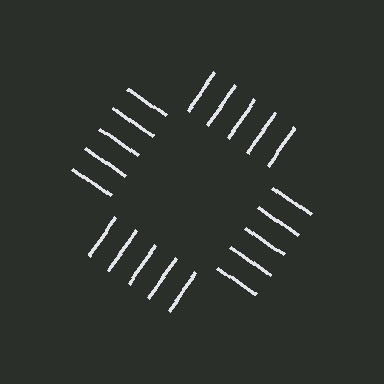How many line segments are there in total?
20 — 5 along each of the 4 edges.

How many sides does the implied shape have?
4 sides — the line-ends trace a square.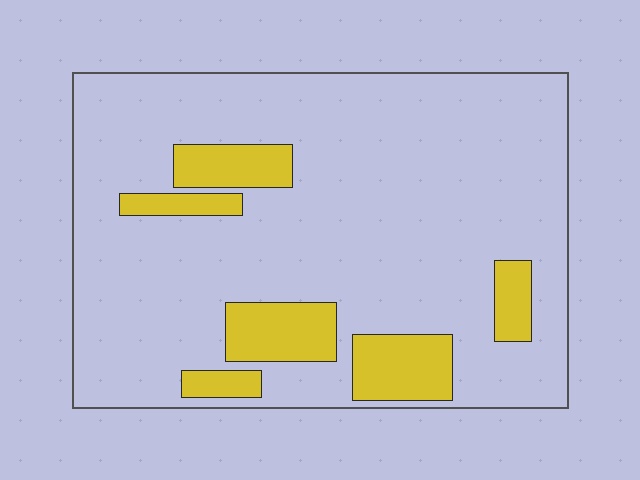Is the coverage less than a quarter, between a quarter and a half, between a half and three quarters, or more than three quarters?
Less than a quarter.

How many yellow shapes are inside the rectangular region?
6.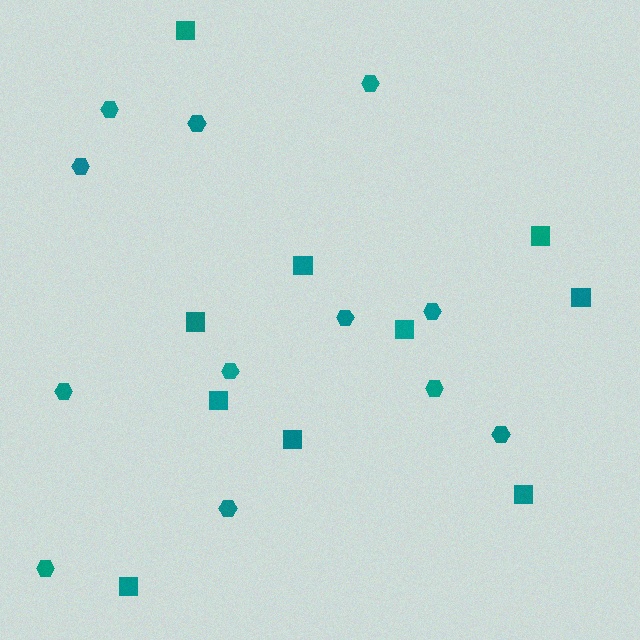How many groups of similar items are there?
There are 2 groups: one group of squares (10) and one group of hexagons (12).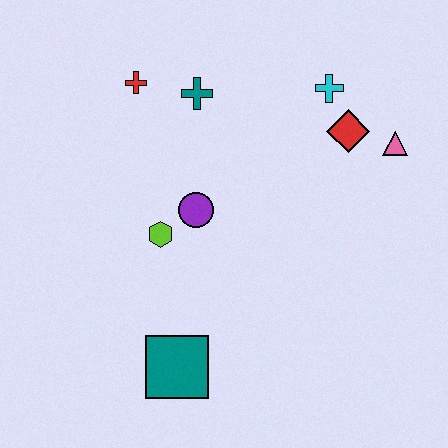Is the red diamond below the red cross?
Yes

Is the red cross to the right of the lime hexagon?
No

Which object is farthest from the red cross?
The teal square is farthest from the red cross.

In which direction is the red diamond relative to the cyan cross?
The red diamond is below the cyan cross.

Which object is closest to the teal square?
The lime hexagon is closest to the teal square.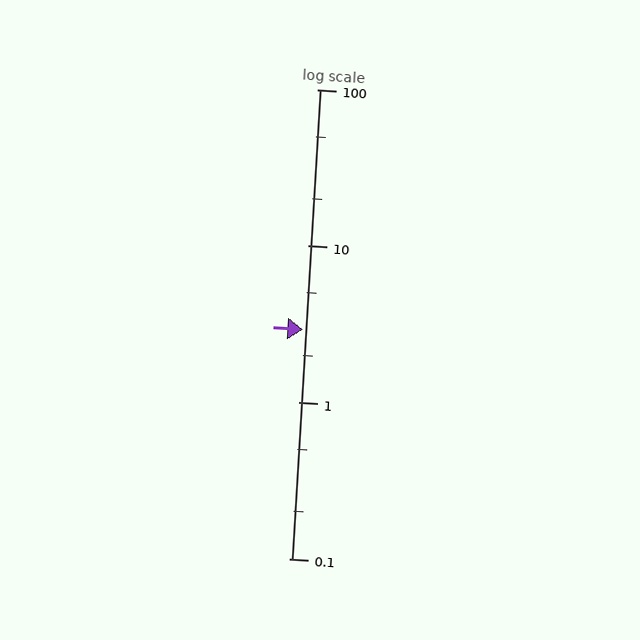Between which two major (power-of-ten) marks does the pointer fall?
The pointer is between 1 and 10.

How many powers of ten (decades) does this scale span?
The scale spans 3 decades, from 0.1 to 100.